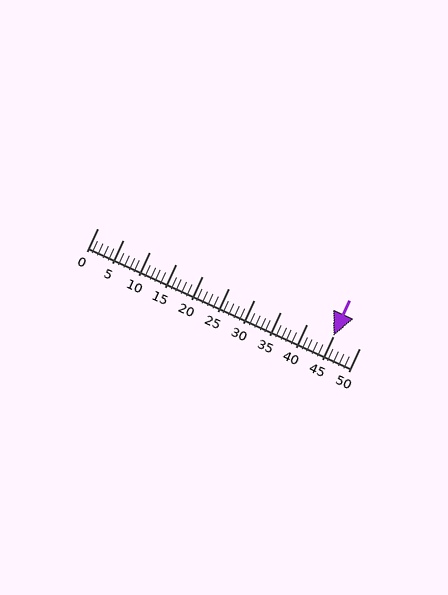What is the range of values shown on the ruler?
The ruler shows values from 0 to 50.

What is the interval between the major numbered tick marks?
The major tick marks are spaced 5 units apart.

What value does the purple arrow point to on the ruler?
The purple arrow points to approximately 45.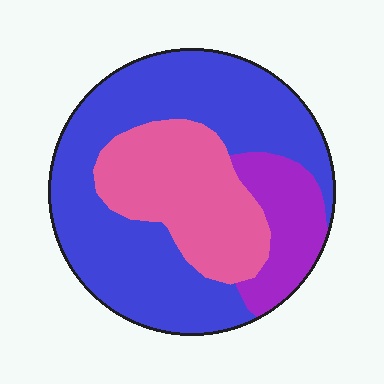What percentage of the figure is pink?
Pink takes up about one quarter (1/4) of the figure.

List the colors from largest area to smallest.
From largest to smallest: blue, pink, purple.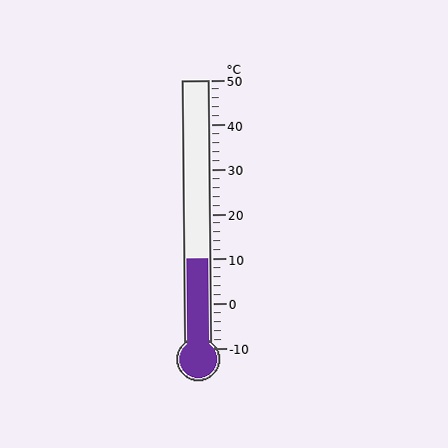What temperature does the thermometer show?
The thermometer shows approximately 10°C.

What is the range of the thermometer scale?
The thermometer scale ranges from -10°C to 50°C.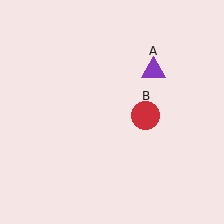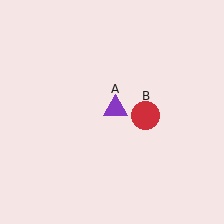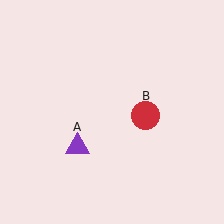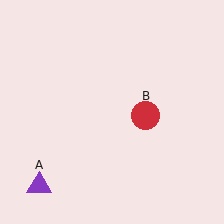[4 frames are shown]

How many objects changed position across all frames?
1 object changed position: purple triangle (object A).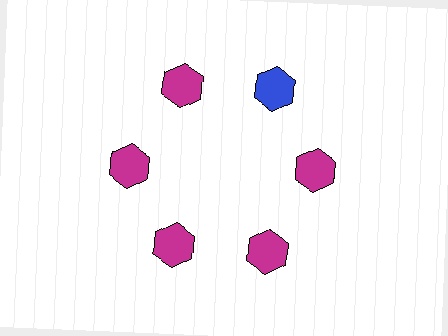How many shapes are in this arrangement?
There are 6 shapes arranged in a ring pattern.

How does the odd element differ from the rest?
It has a different color: blue instead of magenta.